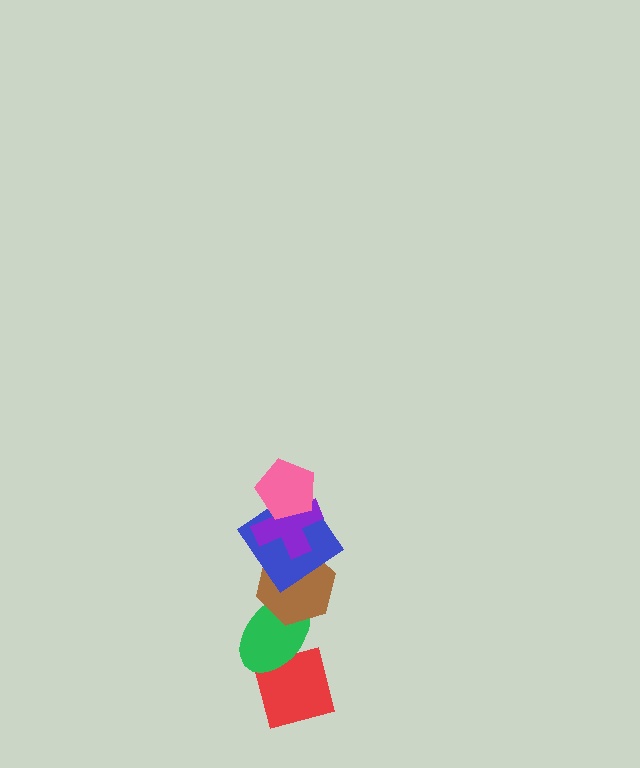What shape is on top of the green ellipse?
The brown hexagon is on top of the green ellipse.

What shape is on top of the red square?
The green ellipse is on top of the red square.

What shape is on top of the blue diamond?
The purple cross is on top of the blue diamond.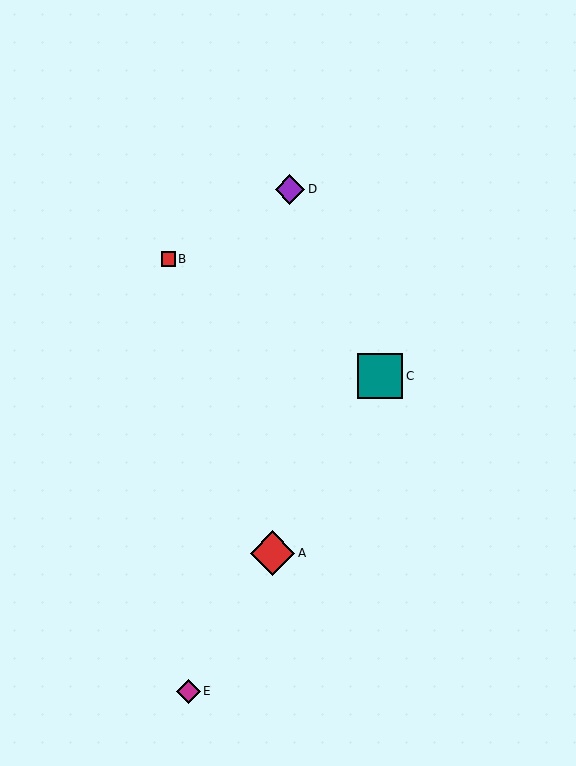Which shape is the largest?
The teal square (labeled C) is the largest.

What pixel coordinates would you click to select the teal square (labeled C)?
Click at (380, 376) to select the teal square C.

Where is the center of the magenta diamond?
The center of the magenta diamond is at (188, 691).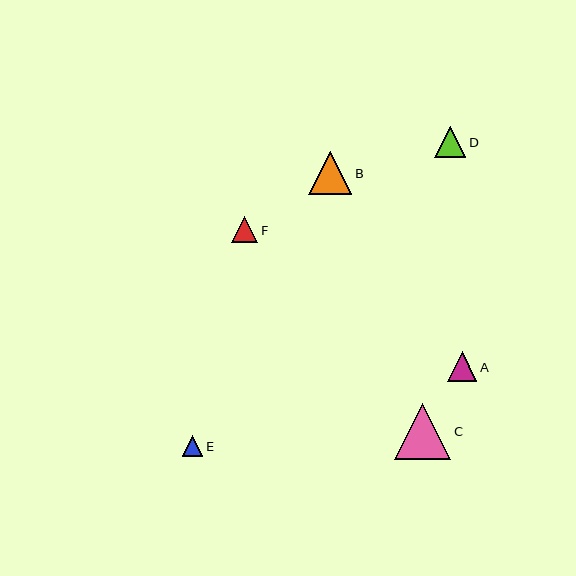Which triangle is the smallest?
Triangle E is the smallest with a size of approximately 21 pixels.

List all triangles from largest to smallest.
From largest to smallest: C, B, D, A, F, E.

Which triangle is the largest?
Triangle C is the largest with a size of approximately 56 pixels.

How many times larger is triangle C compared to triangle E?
Triangle C is approximately 2.7 times the size of triangle E.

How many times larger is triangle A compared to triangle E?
Triangle A is approximately 1.4 times the size of triangle E.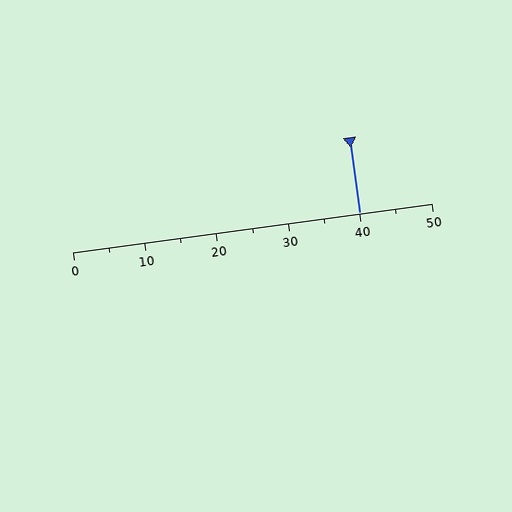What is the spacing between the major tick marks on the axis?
The major ticks are spaced 10 apart.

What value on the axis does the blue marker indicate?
The marker indicates approximately 40.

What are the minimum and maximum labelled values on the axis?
The axis runs from 0 to 50.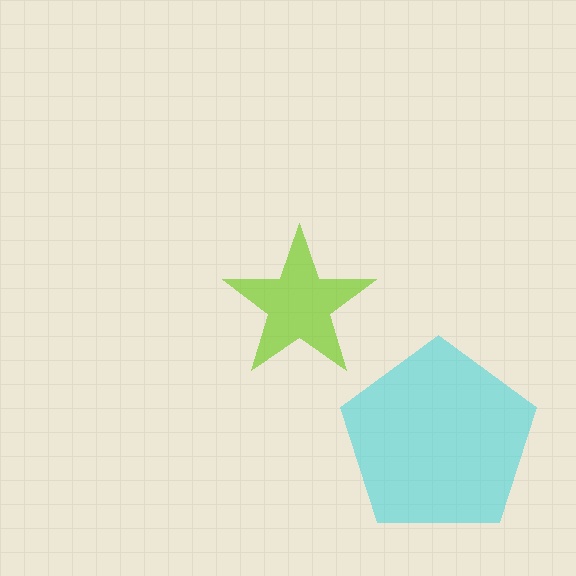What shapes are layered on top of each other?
The layered shapes are: a lime star, a cyan pentagon.